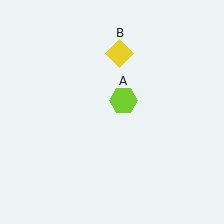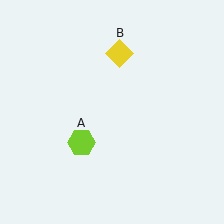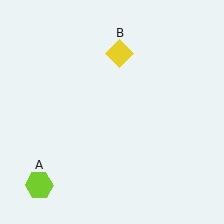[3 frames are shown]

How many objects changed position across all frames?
1 object changed position: lime hexagon (object A).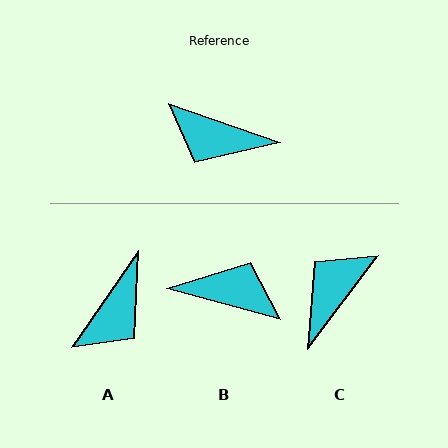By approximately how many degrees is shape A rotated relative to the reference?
Approximately 74 degrees counter-clockwise.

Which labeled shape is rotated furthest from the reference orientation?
B, about 176 degrees away.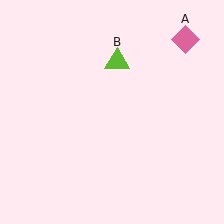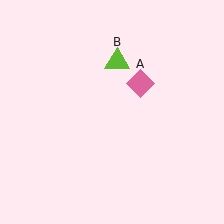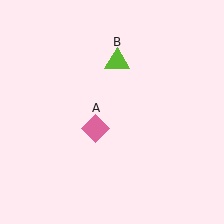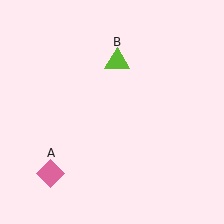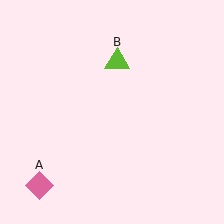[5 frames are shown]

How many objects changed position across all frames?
1 object changed position: pink diamond (object A).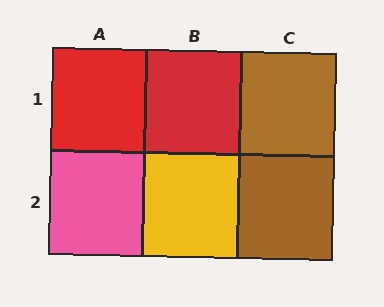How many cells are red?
2 cells are red.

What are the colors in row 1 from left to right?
Red, red, brown.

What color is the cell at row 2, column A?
Pink.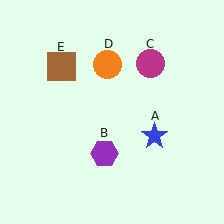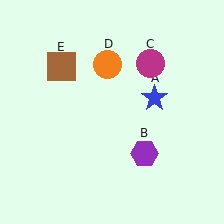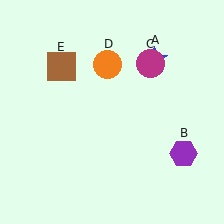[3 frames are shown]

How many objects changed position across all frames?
2 objects changed position: blue star (object A), purple hexagon (object B).